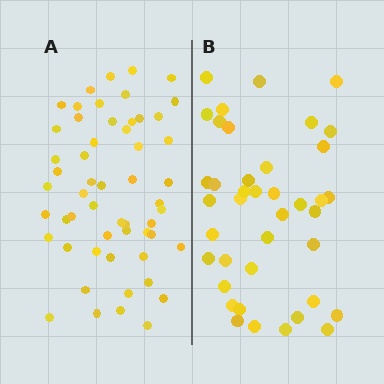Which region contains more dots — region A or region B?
Region A (the left region) has more dots.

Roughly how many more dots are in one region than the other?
Region A has approximately 15 more dots than region B.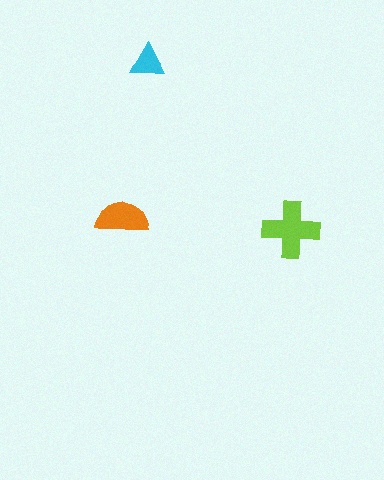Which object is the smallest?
The cyan triangle.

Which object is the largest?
The lime cross.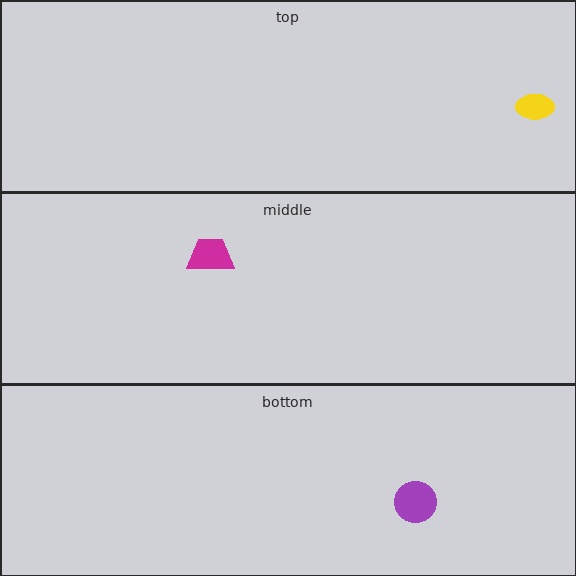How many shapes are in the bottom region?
1.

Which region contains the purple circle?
The bottom region.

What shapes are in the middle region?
The magenta trapezoid.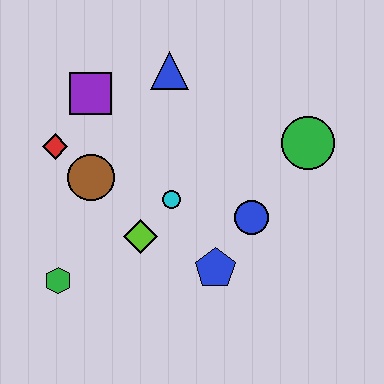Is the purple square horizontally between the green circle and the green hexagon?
Yes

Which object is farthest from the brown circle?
The green circle is farthest from the brown circle.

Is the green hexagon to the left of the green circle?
Yes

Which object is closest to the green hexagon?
The lime diamond is closest to the green hexagon.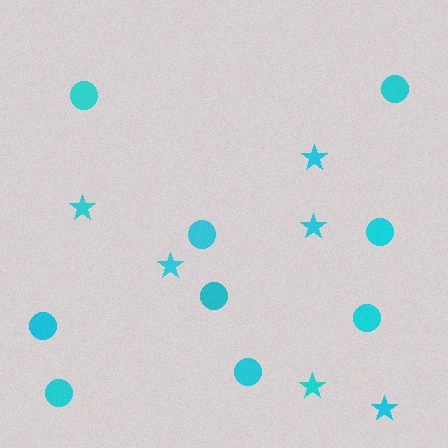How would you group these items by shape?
There are 2 groups: one group of stars (6) and one group of circles (9).